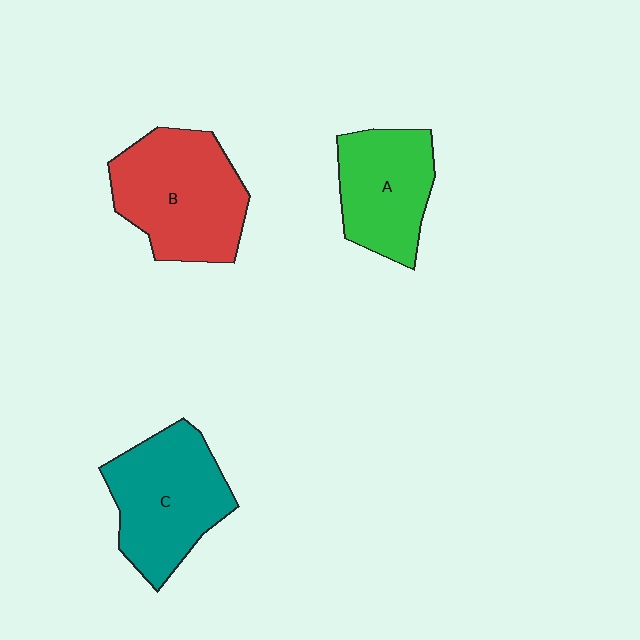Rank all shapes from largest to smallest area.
From largest to smallest: B (red), C (teal), A (green).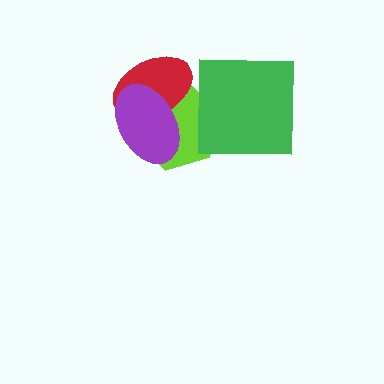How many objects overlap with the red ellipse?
2 objects overlap with the red ellipse.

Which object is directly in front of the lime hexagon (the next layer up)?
The red ellipse is directly in front of the lime hexagon.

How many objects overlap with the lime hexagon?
3 objects overlap with the lime hexagon.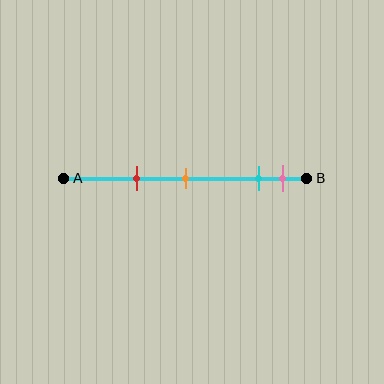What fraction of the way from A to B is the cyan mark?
The cyan mark is approximately 80% (0.8) of the way from A to B.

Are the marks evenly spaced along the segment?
No, the marks are not evenly spaced.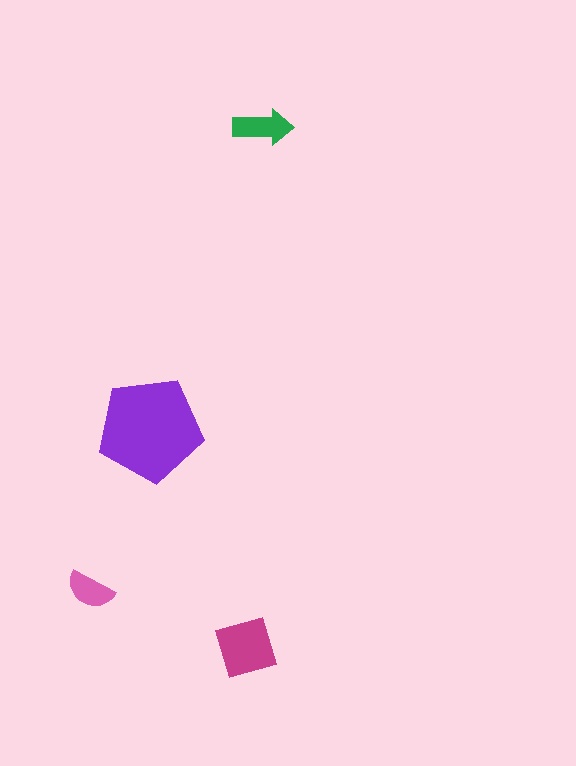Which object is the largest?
The purple pentagon.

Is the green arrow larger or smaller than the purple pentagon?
Smaller.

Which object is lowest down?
The magenta diamond is bottommost.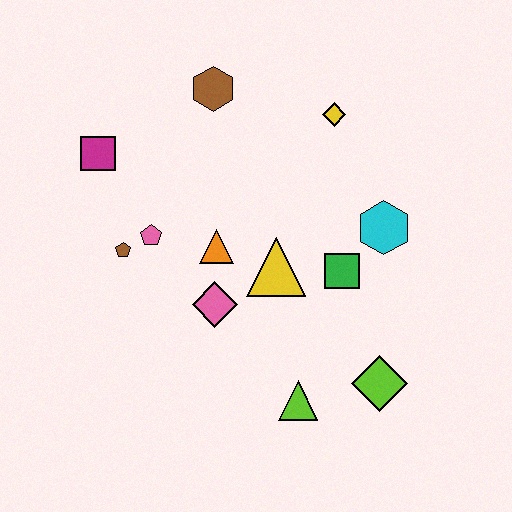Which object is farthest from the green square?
The magenta square is farthest from the green square.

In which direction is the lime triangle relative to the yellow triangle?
The lime triangle is below the yellow triangle.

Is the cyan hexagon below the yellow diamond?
Yes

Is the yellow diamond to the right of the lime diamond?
No